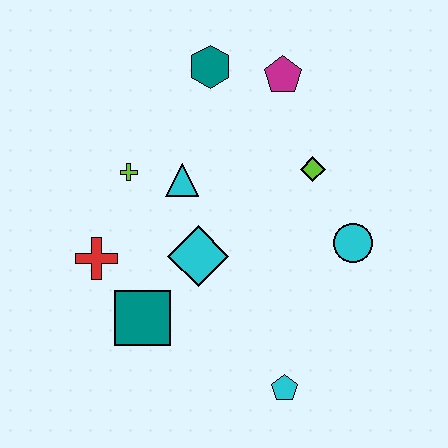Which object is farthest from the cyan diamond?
The magenta pentagon is farthest from the cyan diamond.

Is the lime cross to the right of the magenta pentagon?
No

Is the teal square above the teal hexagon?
No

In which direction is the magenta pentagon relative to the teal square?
The magenta pentagon is above the teal square.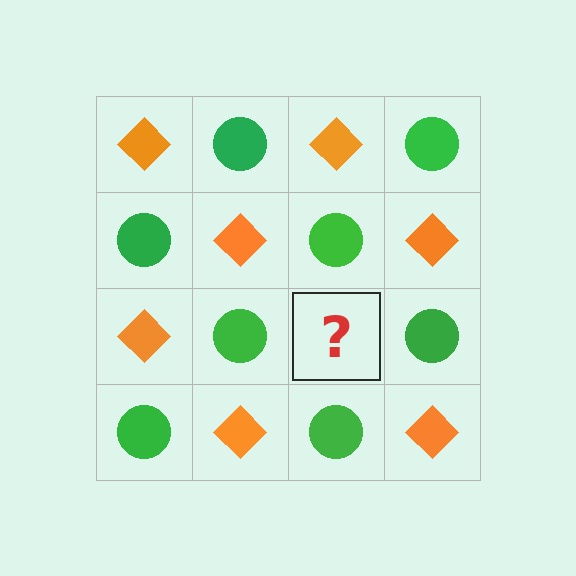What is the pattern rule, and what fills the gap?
The rule is that it alternates orange diamond and green circle in a checkerboard pattern. The gap should be filled with an orange diamond.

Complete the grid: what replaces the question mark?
The question mark should be replaced with an orange diamond.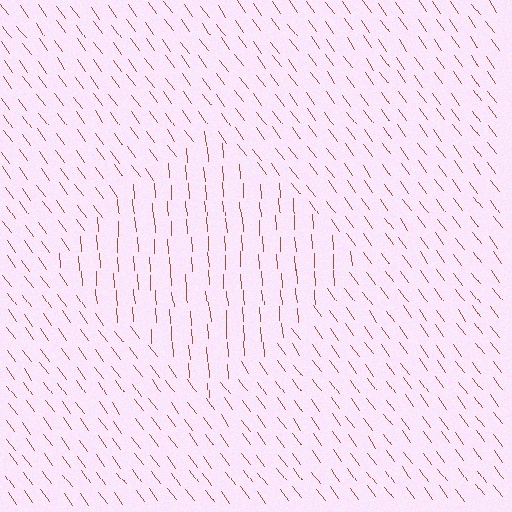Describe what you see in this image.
The image is filled with small brown line segments. A diamond region in the image has lines oriented differently from the surrounding lines, creating a visible texture boundary.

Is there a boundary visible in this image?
Yes, there is a texture boundary formed by a change in line orientation.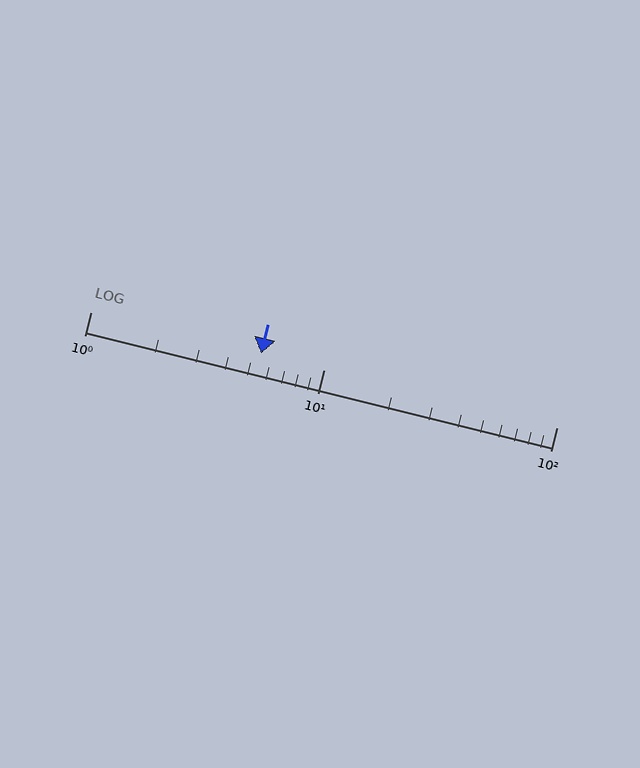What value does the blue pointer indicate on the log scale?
The pointer indicates approximately 5.4.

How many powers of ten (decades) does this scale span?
The scale spans 2 decades, from 1 to 100.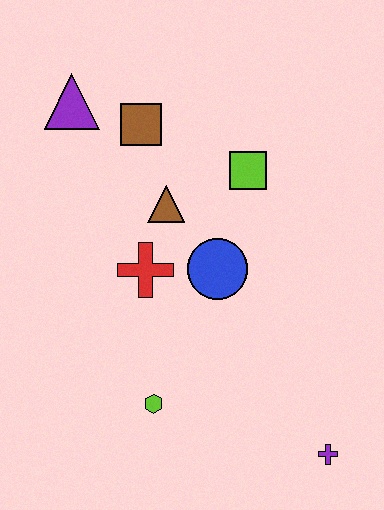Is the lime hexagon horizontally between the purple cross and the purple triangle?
Yes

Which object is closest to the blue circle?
The red cross is closest to the blue circle.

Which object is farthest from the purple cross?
The purple triangle is farthest from the purple cross.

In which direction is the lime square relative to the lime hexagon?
The lime square is above the lime hexagon.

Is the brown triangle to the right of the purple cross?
No